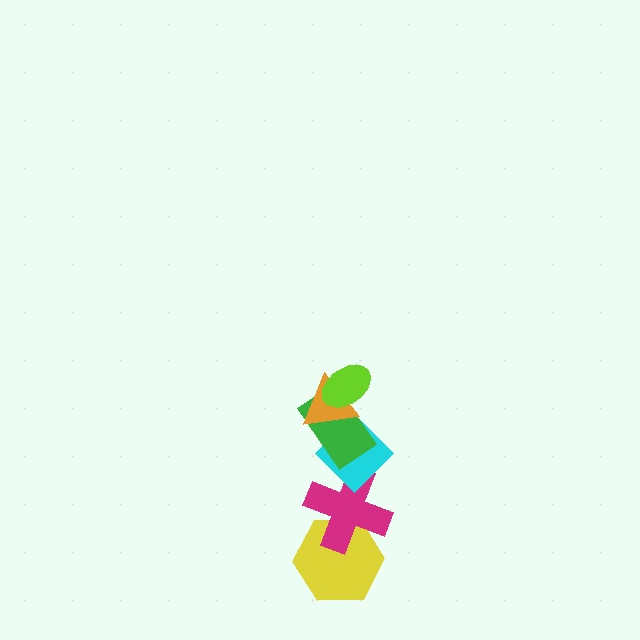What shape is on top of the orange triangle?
The lime ellipse is on top of the orange triangle.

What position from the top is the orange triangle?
The orange triangle is 2nd from the top.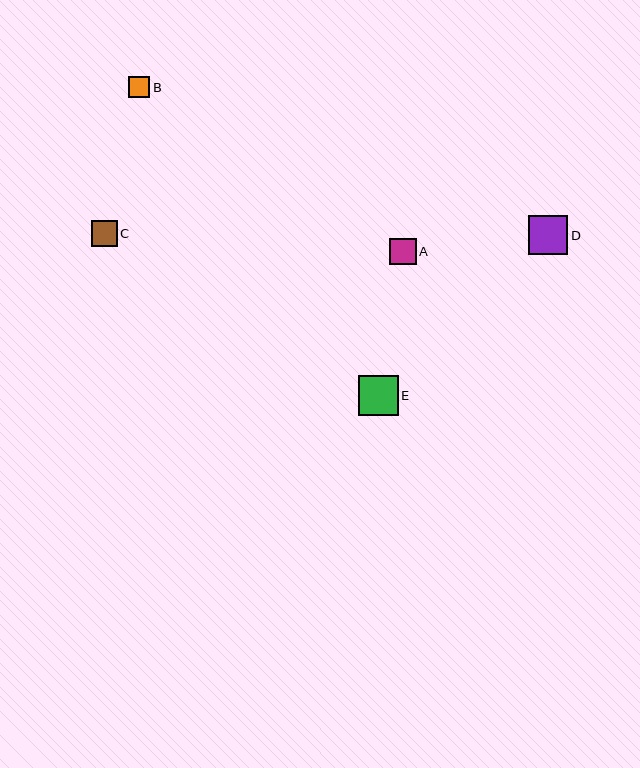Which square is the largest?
Square D is the largest with a size of approximately 39 pixels.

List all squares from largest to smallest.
From largest to smallest: D, E, A, C, B.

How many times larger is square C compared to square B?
Square C is approximately 1.2 times the size of square B.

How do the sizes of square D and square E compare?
Square D and square E are approximately the same size.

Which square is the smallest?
Square B is the smallest with a size of approximately 21 pixels.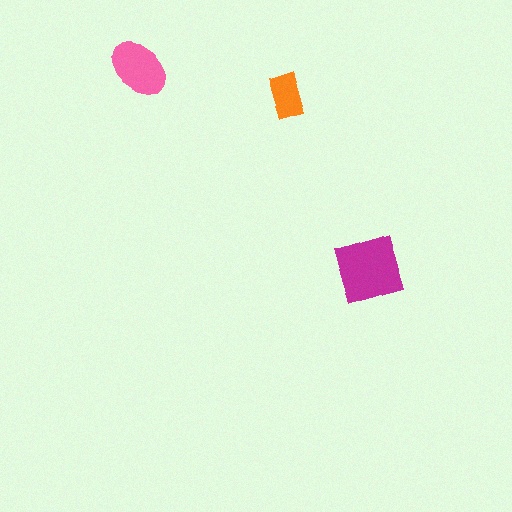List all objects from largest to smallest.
The magenta square, the pink ellipse, the orange rectangle.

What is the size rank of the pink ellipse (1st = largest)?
2nd.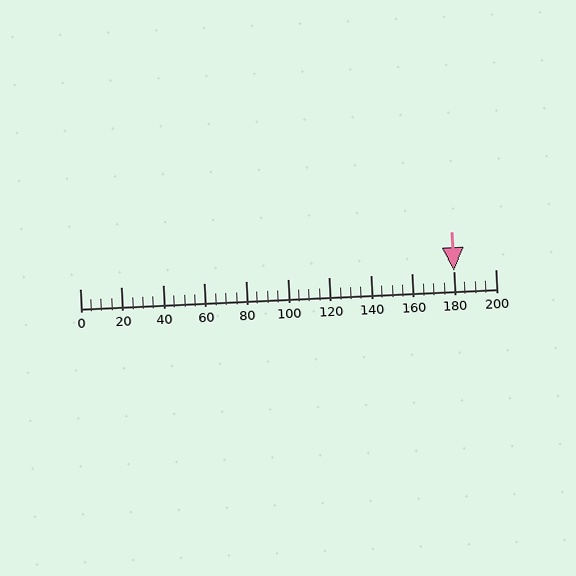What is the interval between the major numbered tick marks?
The major tick marks are spaced 20 units apart.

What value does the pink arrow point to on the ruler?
The pink arrow points to approximately 180.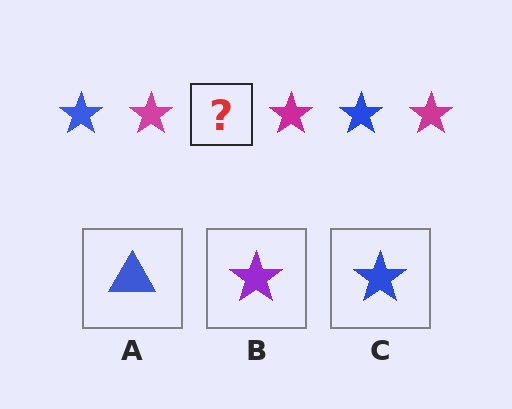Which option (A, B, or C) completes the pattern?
C.